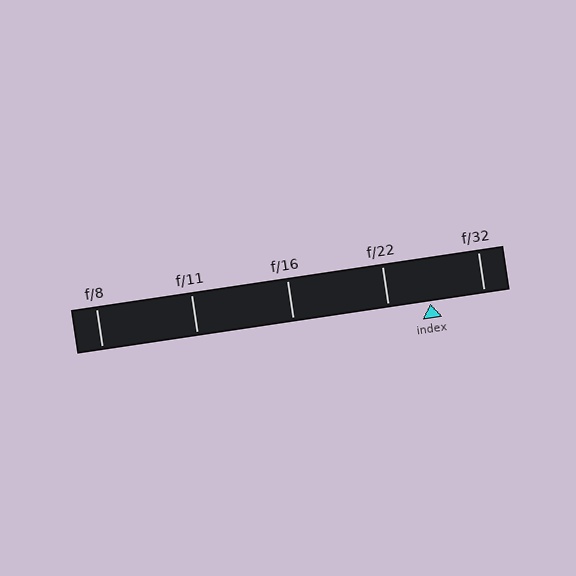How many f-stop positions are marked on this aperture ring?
There are 5 f-stop positions marked.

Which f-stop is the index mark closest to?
The index mark is closest to f/22.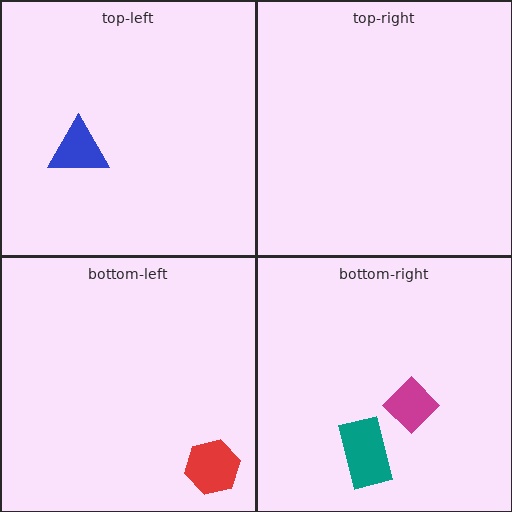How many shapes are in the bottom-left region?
1.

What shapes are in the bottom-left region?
The red hexagon.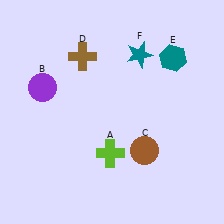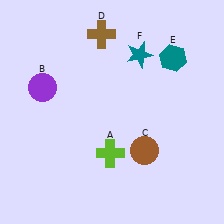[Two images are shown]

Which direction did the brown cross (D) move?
The brown cross (D) moved up.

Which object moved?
The brown cross (D) moved up.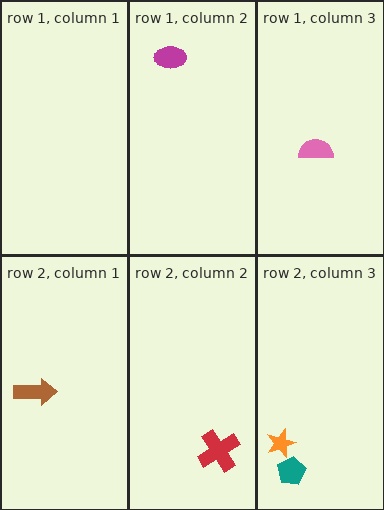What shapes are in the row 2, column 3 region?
The orange star, the teal pentagon.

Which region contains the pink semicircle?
The row 1, column 3 region.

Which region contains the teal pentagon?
The row 2, column 3 region.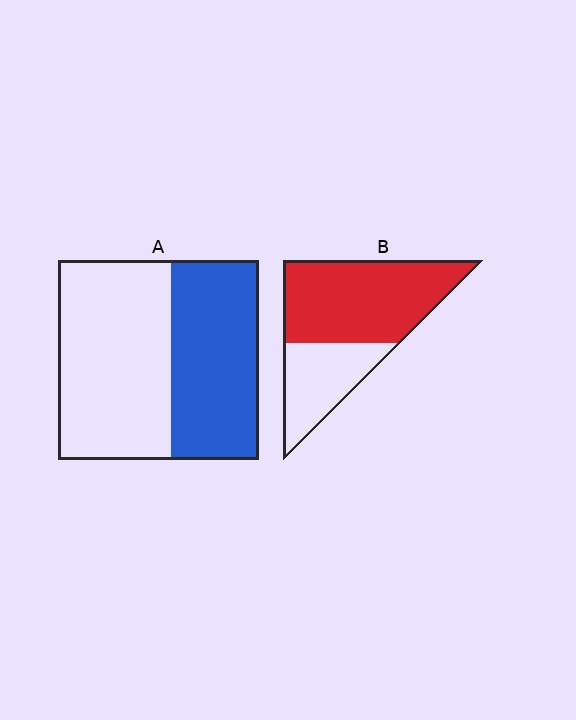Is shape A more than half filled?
No.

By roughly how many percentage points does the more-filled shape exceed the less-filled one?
By roughly 20 percentage points (B over A).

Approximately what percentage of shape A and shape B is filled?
A is approximately 45% and B is approximately 65%.